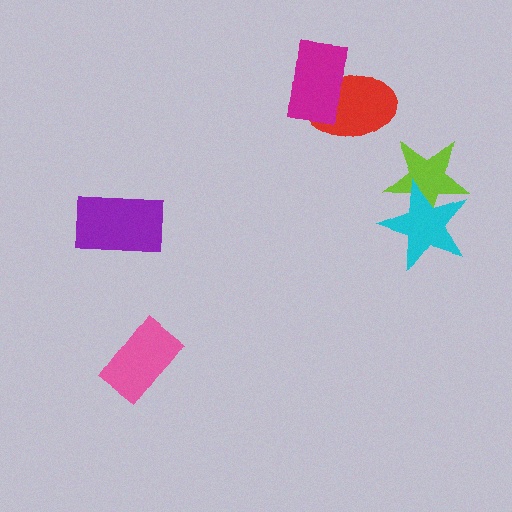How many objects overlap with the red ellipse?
1 object overlaps with the red ellipse.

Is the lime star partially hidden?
Yes, it is partially covered by another shape.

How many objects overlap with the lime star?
1 object overlaps with the lime star.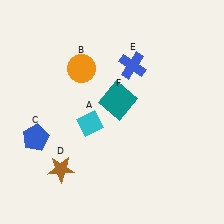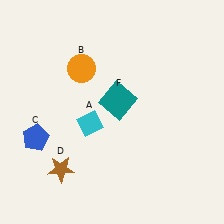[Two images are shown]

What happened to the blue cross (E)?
The blue cross (E) was removed in Image 2. It was in the top-right area of Image 1.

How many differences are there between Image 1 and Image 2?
There is 1 difference between the two images.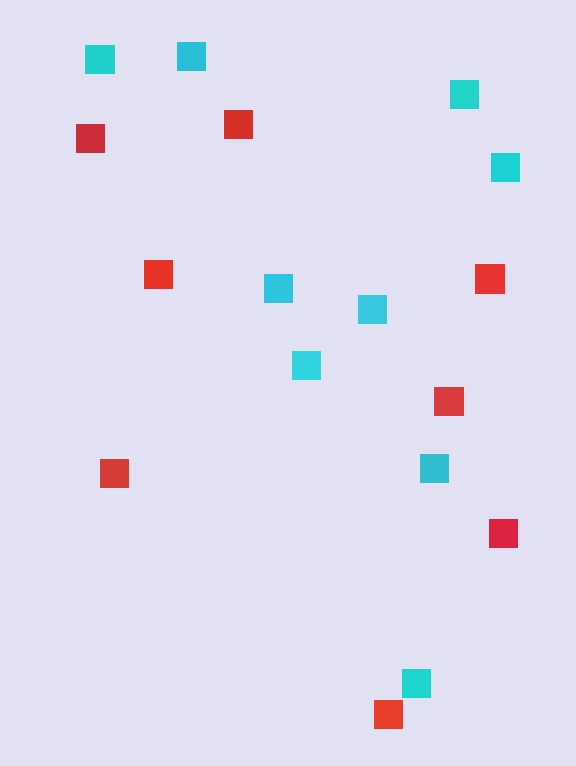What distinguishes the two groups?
There are 2 groups: one group of red squares (8) and one group of cyan squares (9).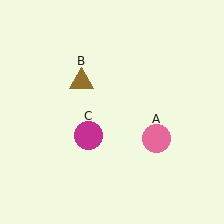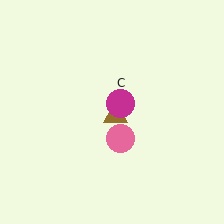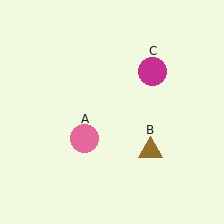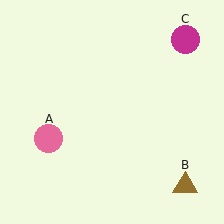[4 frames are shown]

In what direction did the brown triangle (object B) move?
The brown triangle (object B) moved down and to the right.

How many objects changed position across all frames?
3 objects changed position: pink circle (object A), brown triangle (object B), magenta circle (object C).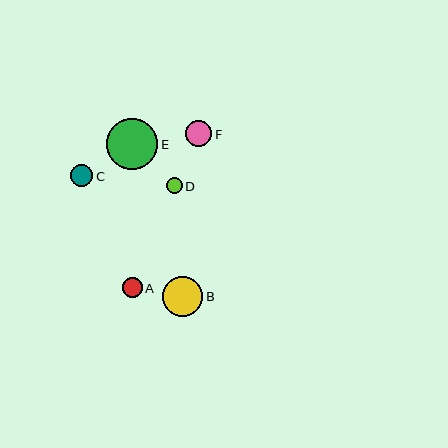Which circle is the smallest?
Circle D is the smallest with a size of approximately 16 pixels.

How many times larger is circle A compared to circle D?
Circle A is approximately 1.3 times the size of circle D.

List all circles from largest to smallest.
From largest to smallest: E, B, F, C, A, D.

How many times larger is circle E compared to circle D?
Circle E is approximately 3.3 times the size of circle D.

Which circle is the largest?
Circle E is the largest with a size of approximately 51 pixels.